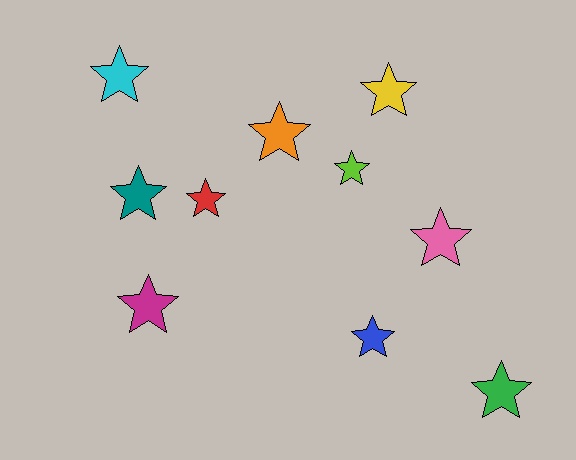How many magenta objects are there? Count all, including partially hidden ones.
There is 1 magenta object.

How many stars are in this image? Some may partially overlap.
There are 10 stars.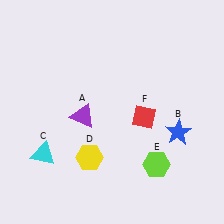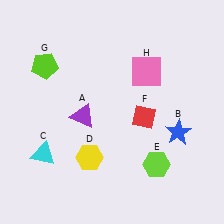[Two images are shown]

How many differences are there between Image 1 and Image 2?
There are 2 differences between the two images.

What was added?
A lime pentagon (G), a pink square (H) were added in Image 2.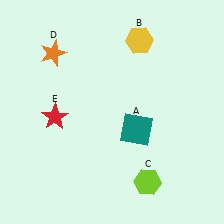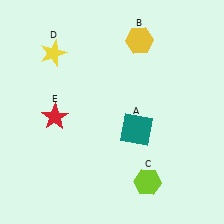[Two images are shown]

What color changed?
The star (D) changed from orange in Image 1 to yellow in Image 2.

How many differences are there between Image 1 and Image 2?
There is 1 difference between the two images.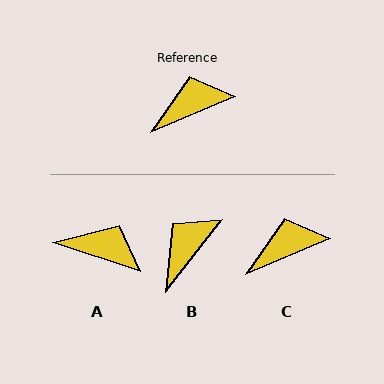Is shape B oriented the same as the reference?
No, it is off by about 29 degrees.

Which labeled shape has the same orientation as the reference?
C.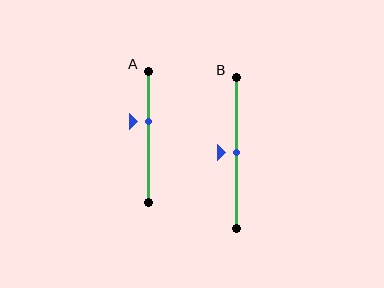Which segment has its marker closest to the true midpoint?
Segment B has its marker closest to the true midpoint.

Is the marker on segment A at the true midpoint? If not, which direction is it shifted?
No, the marker on segment A is shifted upward by about 12% of the segment length.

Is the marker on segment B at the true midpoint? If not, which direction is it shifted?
Yes, the marker on segment B is at the true midpoint.